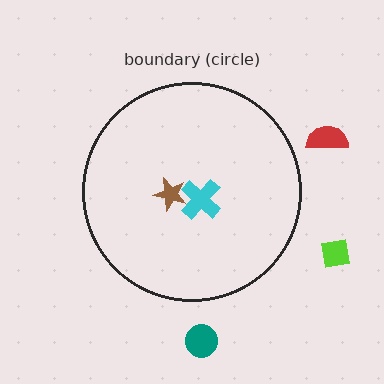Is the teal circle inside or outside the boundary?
Outside.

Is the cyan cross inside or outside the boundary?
Inside.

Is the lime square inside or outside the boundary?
Outside.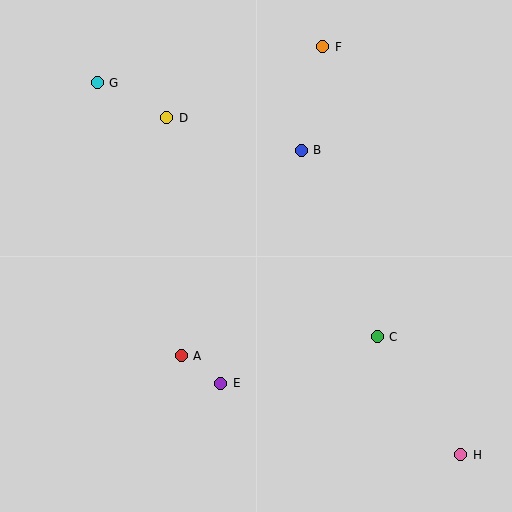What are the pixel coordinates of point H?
Point H is at (461, 455).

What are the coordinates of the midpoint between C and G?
The midpoint between C and G is at (237, 210).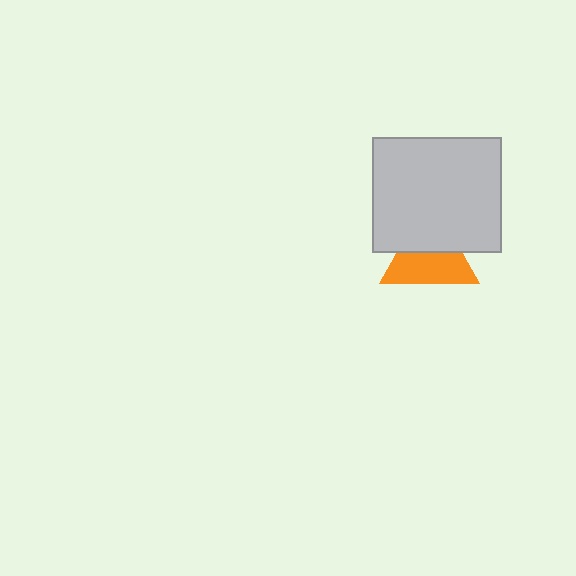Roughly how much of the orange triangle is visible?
About half of it is visible (roughly 56%).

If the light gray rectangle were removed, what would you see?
You would see the complete orange triangle.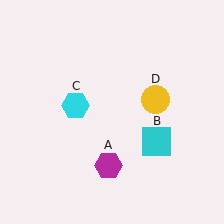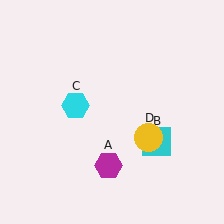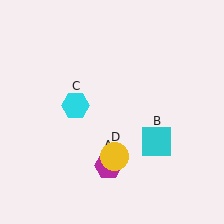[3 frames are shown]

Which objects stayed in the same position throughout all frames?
Magenta hexagon (object A) and cyan square (object B) and cyan hexagon (object C) remained stationary.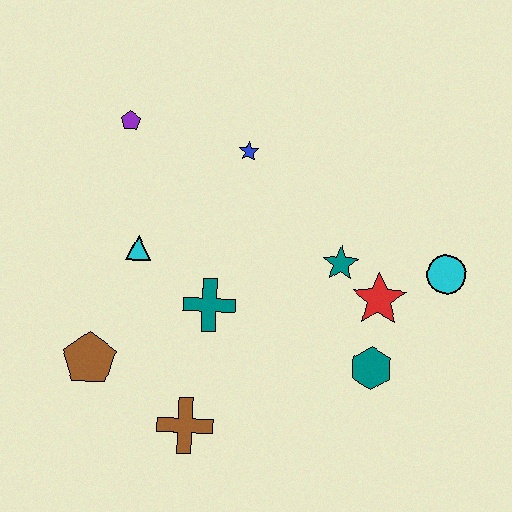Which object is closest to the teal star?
The red star is closest to the teal star.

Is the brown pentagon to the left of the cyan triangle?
Yes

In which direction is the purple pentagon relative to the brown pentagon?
The purple pentagon is above the brown pentagon.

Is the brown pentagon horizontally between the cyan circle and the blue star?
No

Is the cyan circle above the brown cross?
Yes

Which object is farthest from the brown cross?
The purple pentagon is farthest from the brown cross.